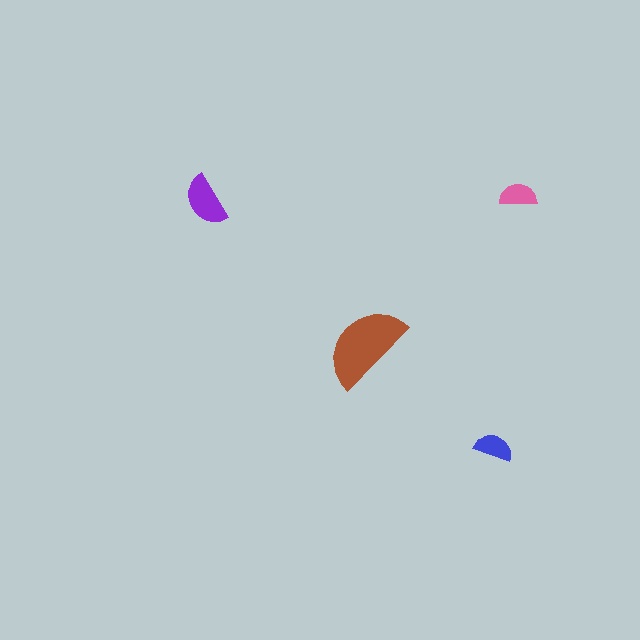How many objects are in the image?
There are 4 objects in the image.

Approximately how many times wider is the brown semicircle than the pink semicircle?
About 2.5 times wider.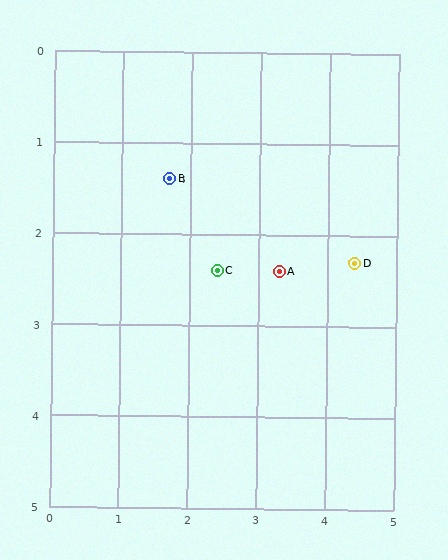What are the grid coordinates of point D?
Point D is at approximately (4.4, 2.3).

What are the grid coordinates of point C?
Point C is at approximately (2.4, 2.4).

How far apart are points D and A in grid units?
Points D and A are about 1.1 grid units apart.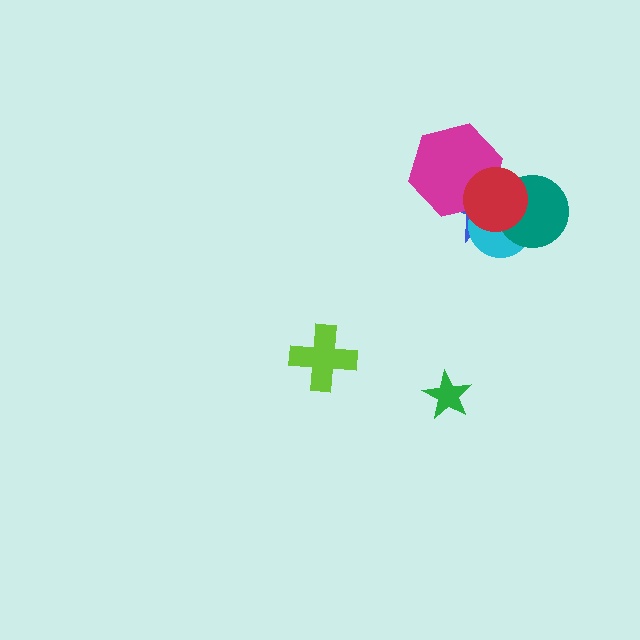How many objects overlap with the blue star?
4 objects overlap with the blue star.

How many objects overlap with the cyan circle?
4 objects overlap with the cyan circle.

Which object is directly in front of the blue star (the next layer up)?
The magenta hexagon is directly in front of the blue star.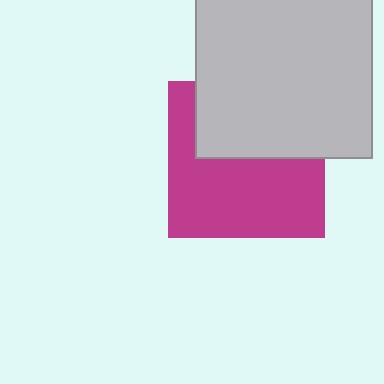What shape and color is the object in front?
The object in front is a light gray square.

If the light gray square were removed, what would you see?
You would see the complete magenta square.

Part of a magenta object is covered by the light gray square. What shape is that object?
It is a square.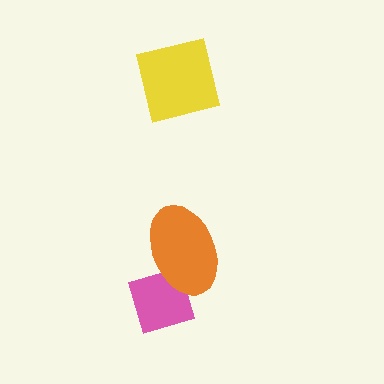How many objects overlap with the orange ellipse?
1 object overlaps with the orange ellipse.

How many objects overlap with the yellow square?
0 objects overlap with the yellow square.